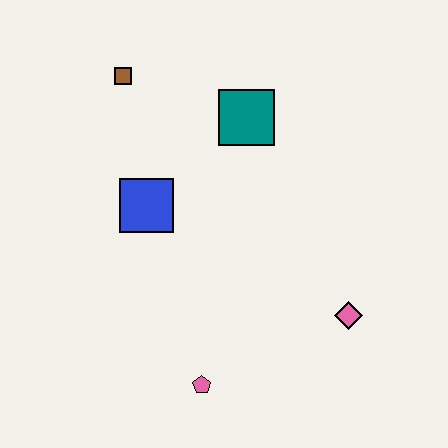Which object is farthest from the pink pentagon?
The brown square is farthest from the pink pentagon.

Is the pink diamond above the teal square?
No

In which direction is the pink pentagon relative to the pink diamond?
The pink pentagon is to the left of the pink diamond.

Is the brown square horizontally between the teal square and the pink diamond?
No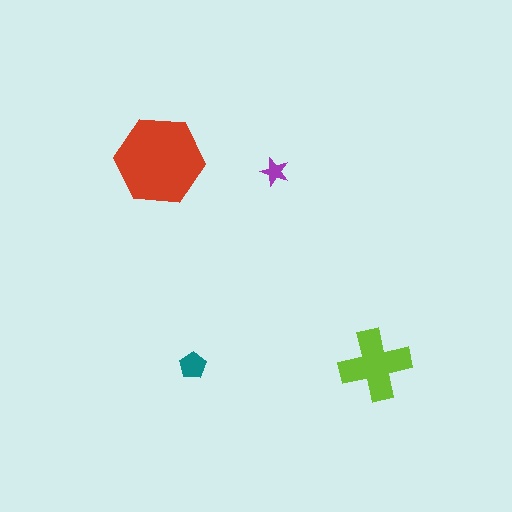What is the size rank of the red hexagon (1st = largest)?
1st.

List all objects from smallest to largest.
The purple star, the teal pentagon, the lime cross, the red hexagon.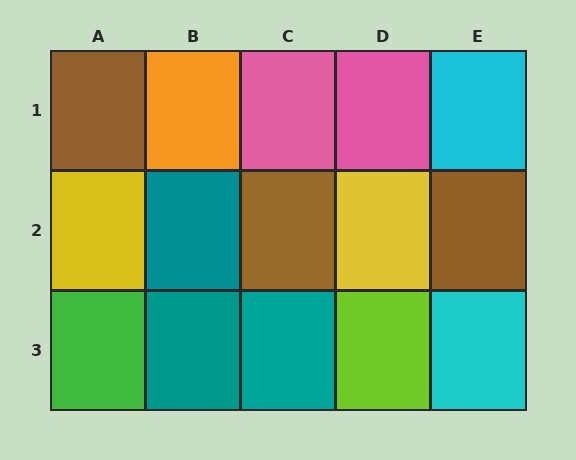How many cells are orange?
1 cell is orange.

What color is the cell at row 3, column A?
Green.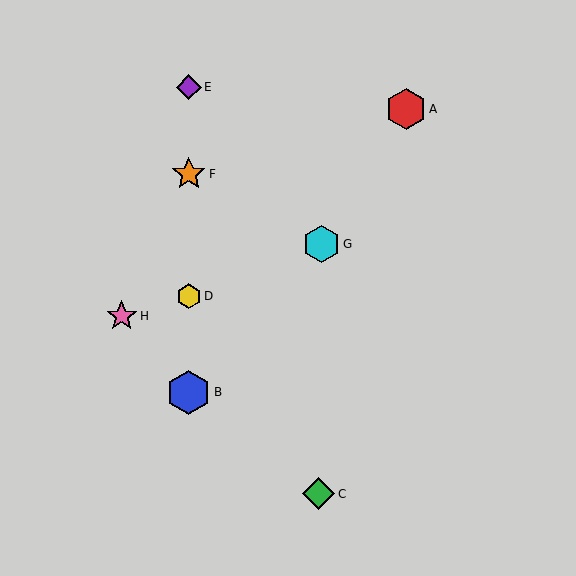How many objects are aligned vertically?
4 objects (B, D, E, F) are aligned vertically.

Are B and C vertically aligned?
No, B is at x≈189 and C is at x≈319.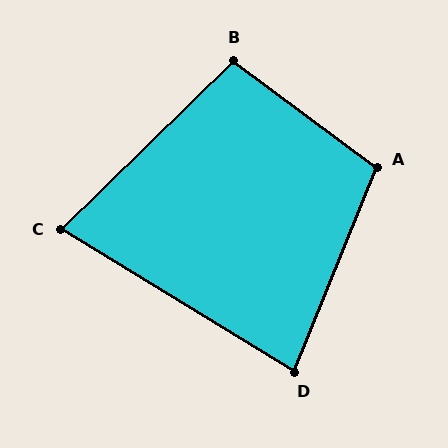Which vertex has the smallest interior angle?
C, at approximately 76 degrees.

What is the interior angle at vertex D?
Approximately 81 degrees (acute).